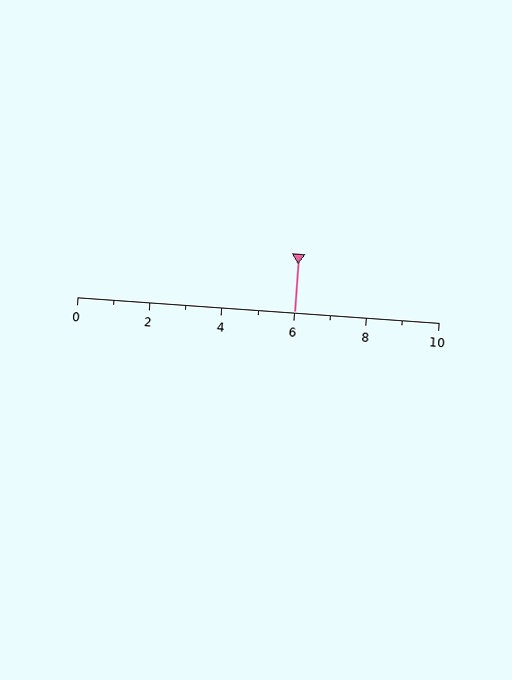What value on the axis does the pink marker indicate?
The marker indicates approximately 6.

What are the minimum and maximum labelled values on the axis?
The axis runs from 0 to 10.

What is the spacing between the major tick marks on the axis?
The major ticks are spaced 2 apart.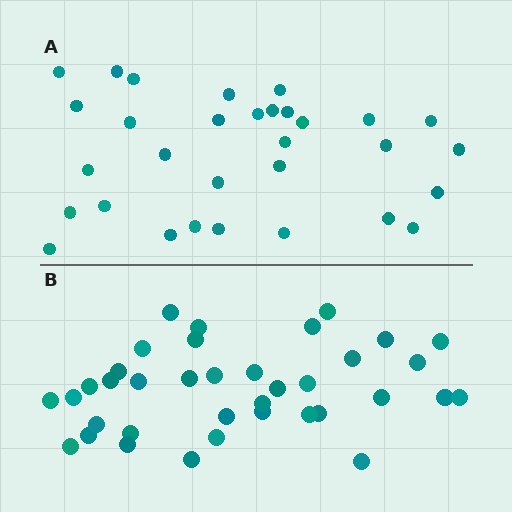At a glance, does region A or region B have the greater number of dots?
Region B (the bottom region) has more dots.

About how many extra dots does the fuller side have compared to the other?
Region B has about 6 more dots than region A.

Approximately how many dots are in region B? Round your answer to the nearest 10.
About 40 dots. (The exact count is 37, which rounds to 40.)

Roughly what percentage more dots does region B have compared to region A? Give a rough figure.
About 20% more.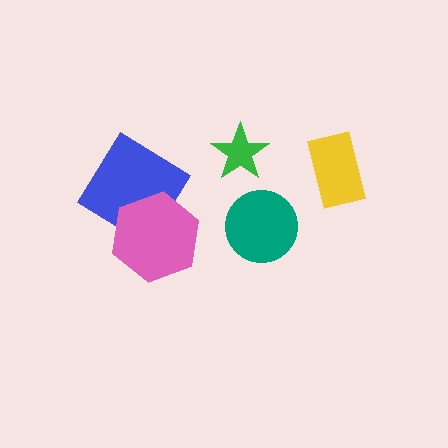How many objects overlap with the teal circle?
0 objects overlap with the teal circle.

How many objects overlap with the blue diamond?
1 object overlaps with the blue diamond.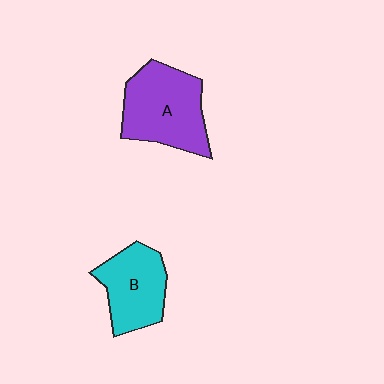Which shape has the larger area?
Shape A (purple).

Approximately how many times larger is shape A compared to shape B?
Approximately 1.3 times.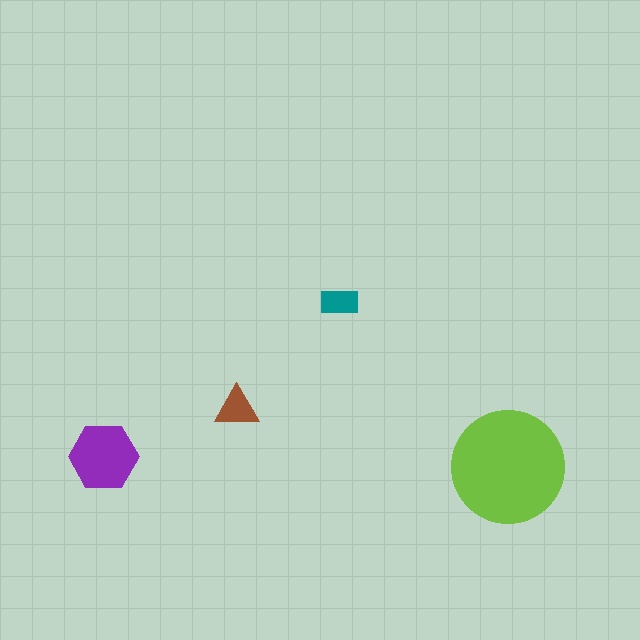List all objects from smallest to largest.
The teal rectangle, the brown triangle, the purple hexagon, the lime circle.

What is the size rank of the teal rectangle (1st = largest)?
4th.